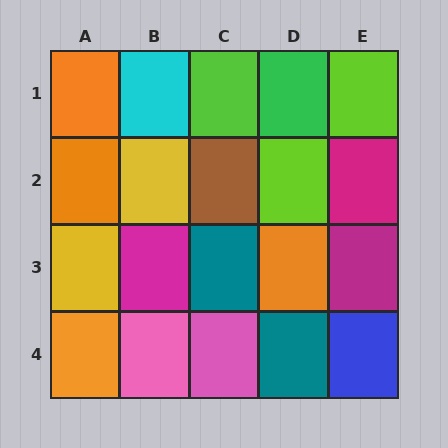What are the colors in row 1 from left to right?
Orange, cyan, lime, green, lime.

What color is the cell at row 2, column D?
Lime.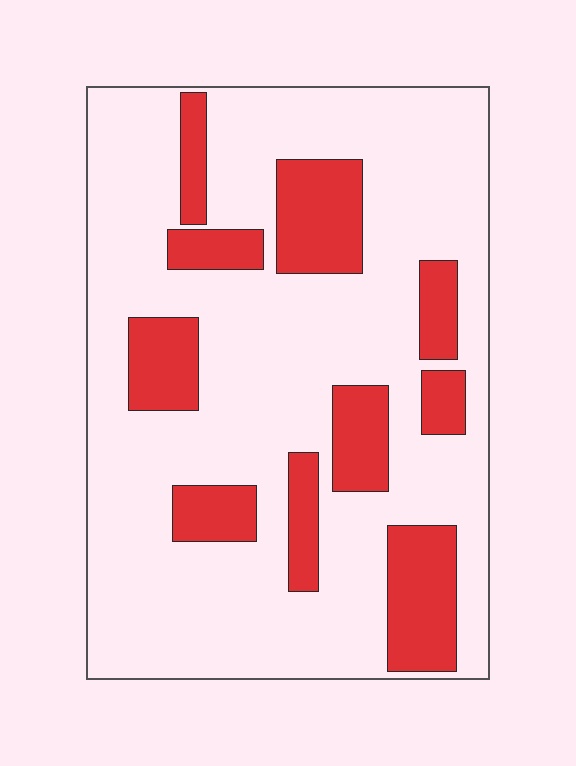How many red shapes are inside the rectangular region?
10.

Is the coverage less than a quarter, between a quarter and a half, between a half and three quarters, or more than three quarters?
Less than a quarter.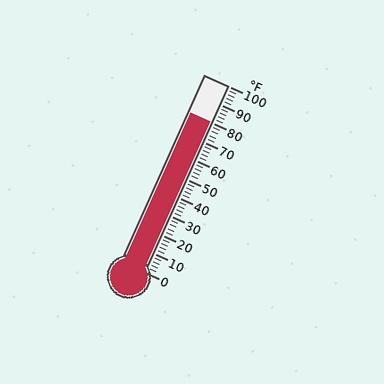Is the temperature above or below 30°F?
The temperature is above 30°F.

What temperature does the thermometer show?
The thermometer shows approximately 80°F.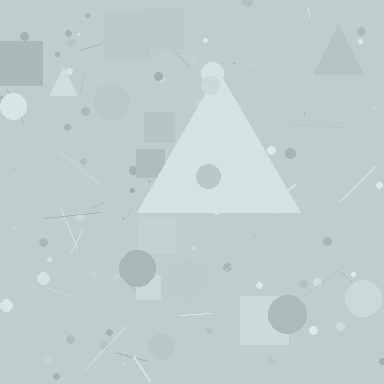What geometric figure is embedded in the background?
A triangle is embedded in the background.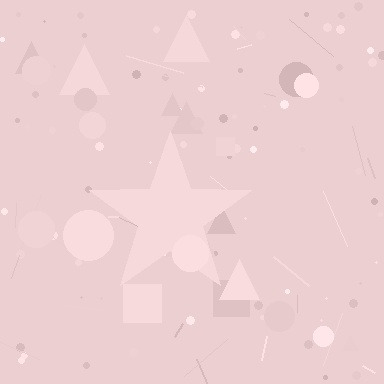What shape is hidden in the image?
A star is hidden in the image.